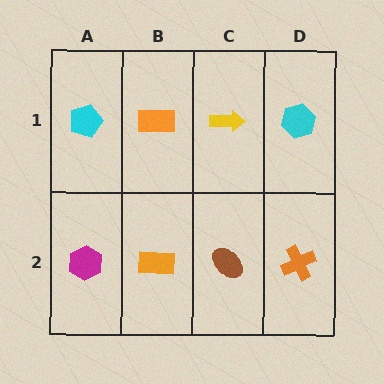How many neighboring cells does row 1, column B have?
3.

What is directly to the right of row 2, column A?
An orange rectangle.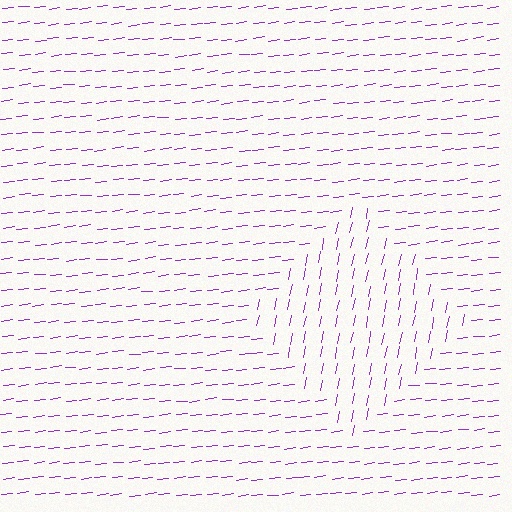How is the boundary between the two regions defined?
The boundary is defined purely by a change in line orientation (approximately 72 degrees difference). All lines are the same color and thickness.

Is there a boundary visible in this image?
Yes, there is a texture boundary formed by a change in line orientation.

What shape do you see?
I see a diamond.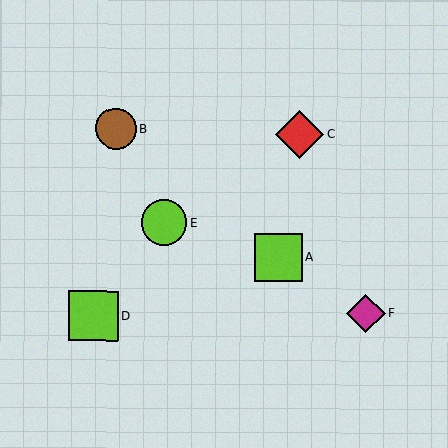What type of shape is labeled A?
Shape A is a lime square.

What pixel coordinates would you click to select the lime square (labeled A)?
Click at (278, 257) to select the lime square A.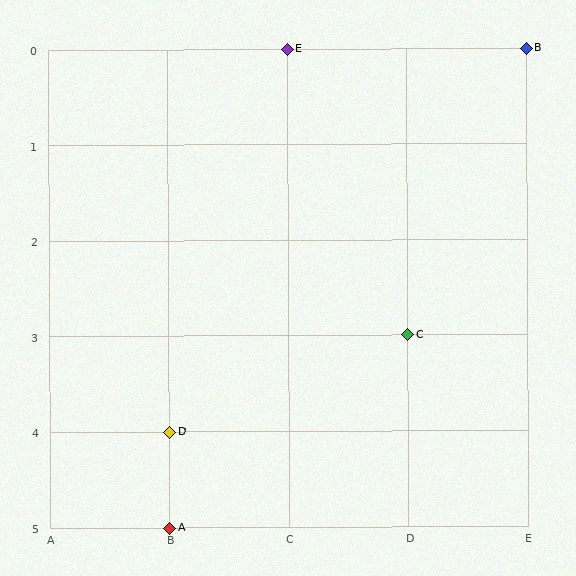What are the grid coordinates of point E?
Point E is at grid coordinates (C, 0).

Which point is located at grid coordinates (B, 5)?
Point A is at (B, 5).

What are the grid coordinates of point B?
Point B is at grid coordinates (E, 0).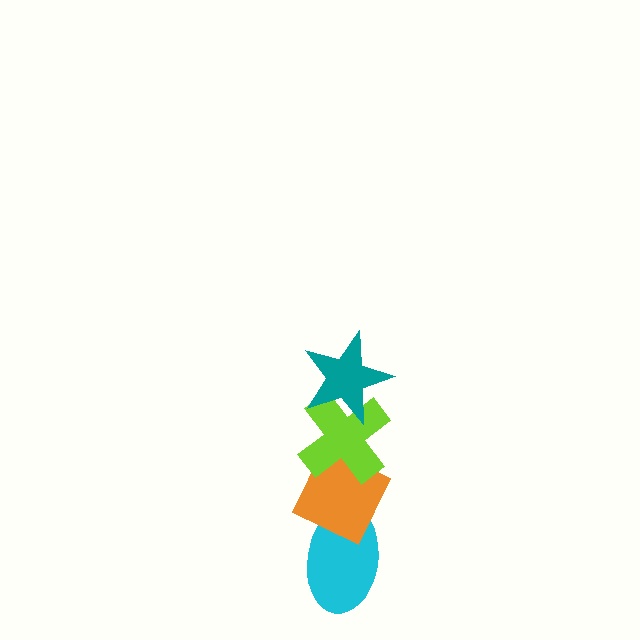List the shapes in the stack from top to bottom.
From top to bottom: the teal star, the lime cross, the orange diamond, the cyan ellipse.